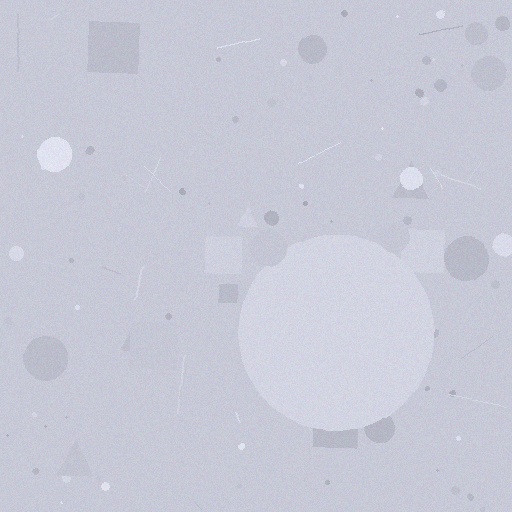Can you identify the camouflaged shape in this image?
The camouflaged shape is a circle.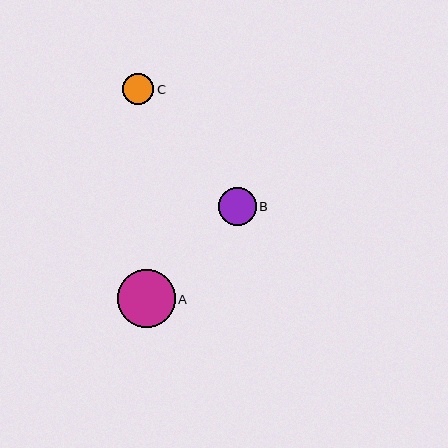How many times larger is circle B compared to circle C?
Circle B is approximately 1.2 times the size of circle C.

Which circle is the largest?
Circle A is the largest with a size of approximately 58 pixels.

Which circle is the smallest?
Circle C is the smallest with a size of approximately 31 pixels.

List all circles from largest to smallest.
From largest to smallest: A, B, C.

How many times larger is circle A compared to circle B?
Circle A is approximately 1.5 times the size of circle B.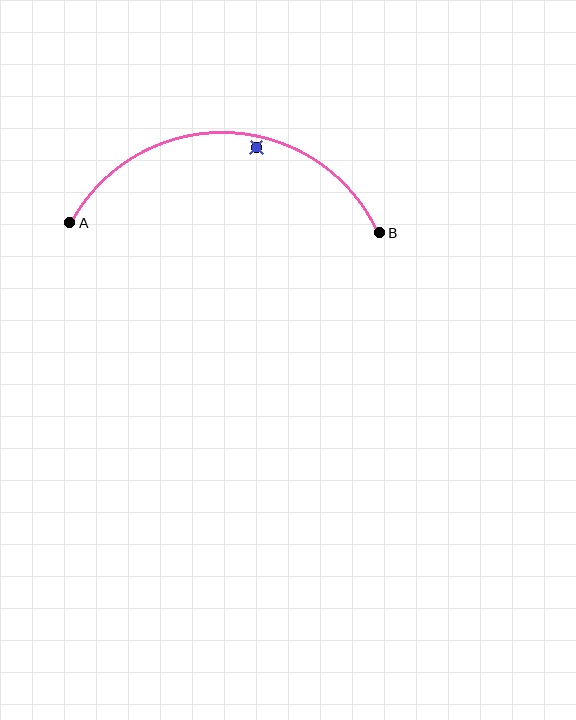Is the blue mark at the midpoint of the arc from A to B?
No — the blue mark does not lie on the arc at all. It sits slightly inside the curve.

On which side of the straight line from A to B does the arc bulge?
The arc bulges above the straight line connecting A and B.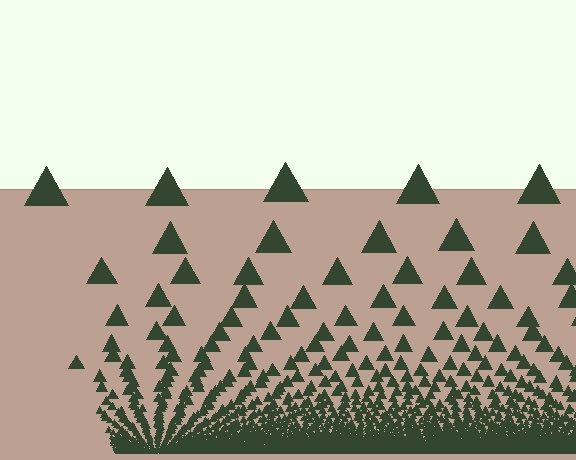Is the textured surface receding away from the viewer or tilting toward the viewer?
The surface appears to tilt toward the viewer. Texture elements get larger and sparser toward the top.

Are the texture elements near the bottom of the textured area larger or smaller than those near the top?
Smaller. The gradient is inverted — elements near the bottom are smaller and denser.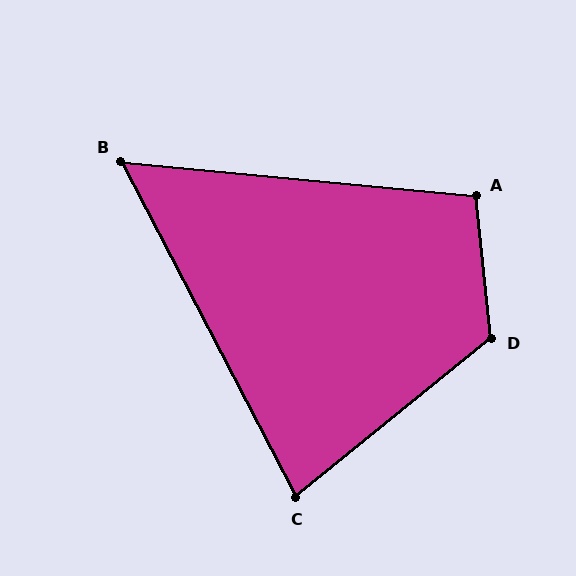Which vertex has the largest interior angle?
D, at approximately 123 degrees.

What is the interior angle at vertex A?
Approximately 102 degrees (obtuse).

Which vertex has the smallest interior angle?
B, at approximately 57 degrees.